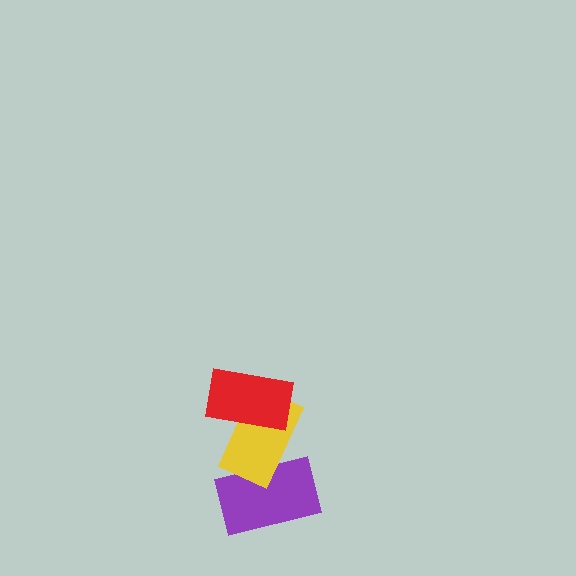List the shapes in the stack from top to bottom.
From top to bottom: the red rectangle, the yellow rectangle, the purple rectangle.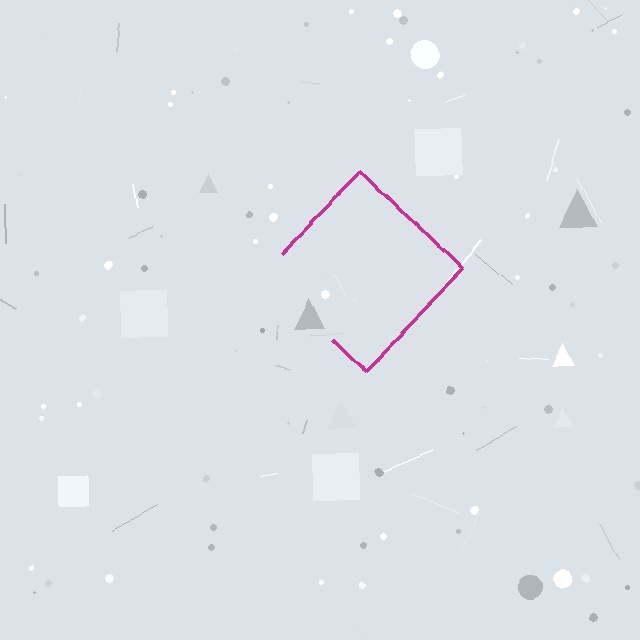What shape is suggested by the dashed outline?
The dashed outline suggests a diamond.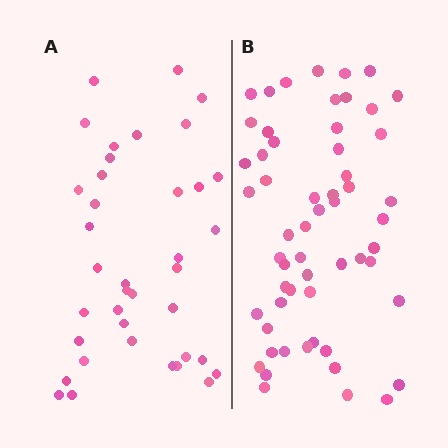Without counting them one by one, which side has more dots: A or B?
Region B (the right region) has more dots.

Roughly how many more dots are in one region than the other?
Region B has approximately 20 more dots than region A.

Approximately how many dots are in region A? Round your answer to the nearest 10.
About 40 dots. (The exact count is 38, which rounds to 40.)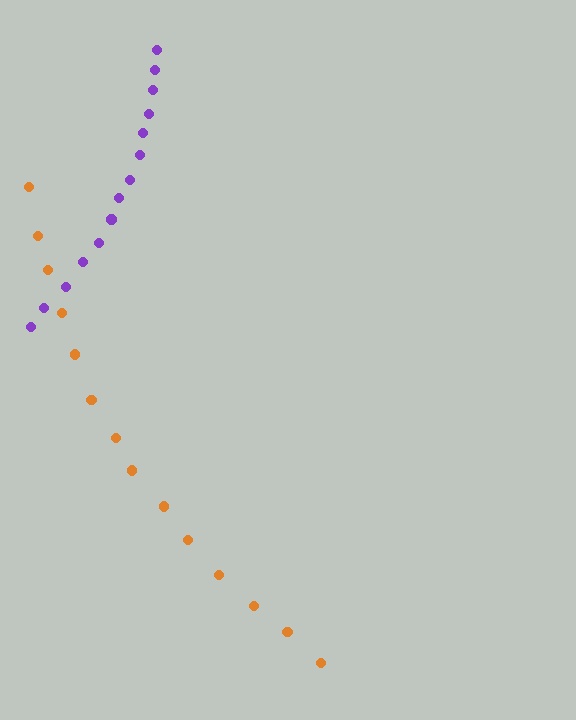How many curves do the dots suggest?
There are 2 distinct paths.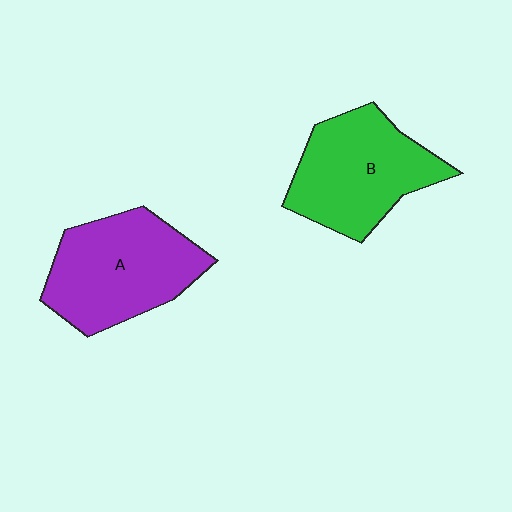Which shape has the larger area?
Shape A (purple).